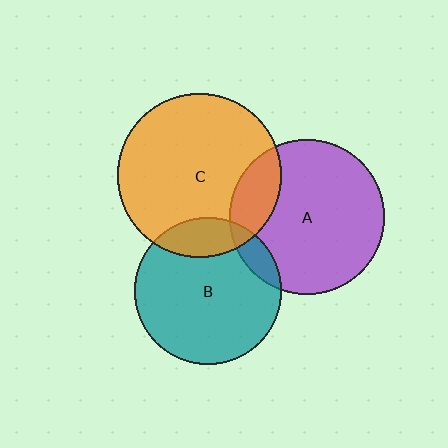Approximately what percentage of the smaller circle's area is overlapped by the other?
Approximately 10%.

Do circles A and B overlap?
Yes.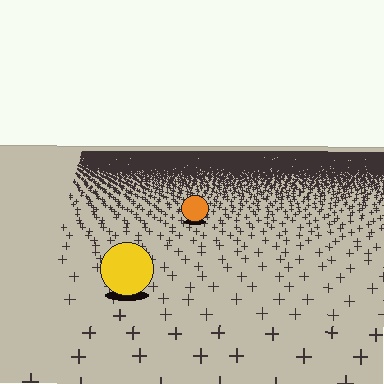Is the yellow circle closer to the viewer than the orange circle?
Yes. The yellow circle is closer — you can tell from the texture gradient: the ground texture is coarser near it.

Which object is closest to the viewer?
The yellow circle is closest. The texture marks near it are larger and more spread out.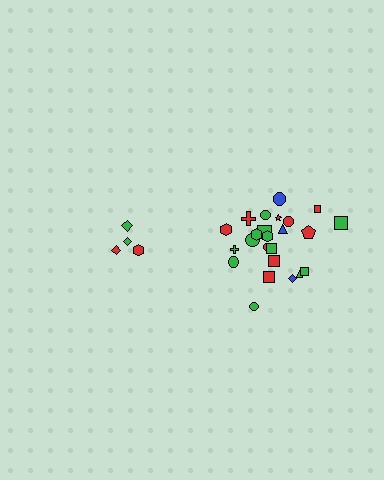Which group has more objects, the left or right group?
The right group.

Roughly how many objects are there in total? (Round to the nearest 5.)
Roughly 30 objects in total.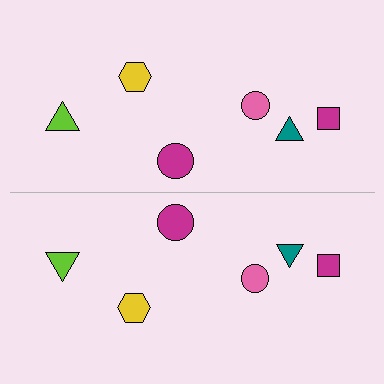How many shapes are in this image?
There are 12 shapes in this image.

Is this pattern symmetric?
Yes, this pattern has bilateral (reflection) symmetry.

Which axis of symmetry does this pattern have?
The pattern has a horizontal axis of symmetry running through the center of the image.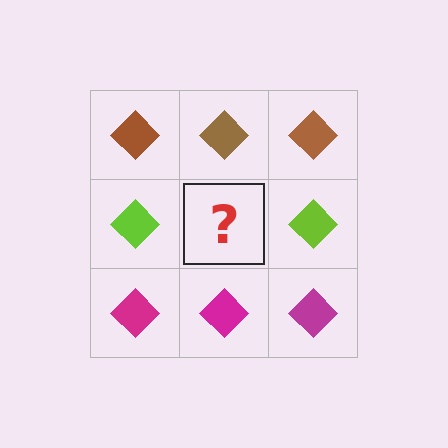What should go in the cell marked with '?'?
The missing cell should contain a lime diamond.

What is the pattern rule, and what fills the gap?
The rule is that each row has a consistent color. The gap should be filled with a lime diamond.